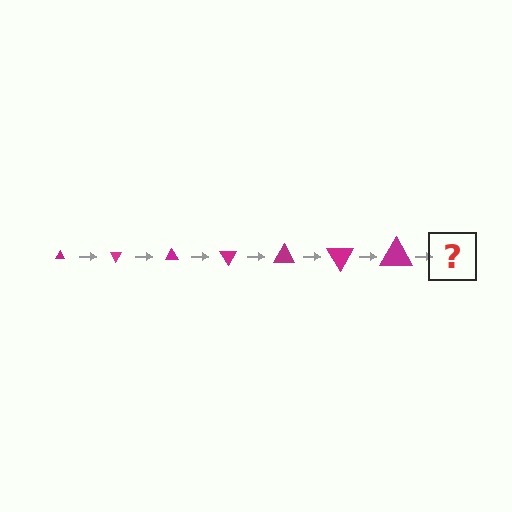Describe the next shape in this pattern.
It should be a triangle, larger than the previous one and rotated 420 degrees from the start.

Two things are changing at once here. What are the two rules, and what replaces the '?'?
The two rules are that the triangle grows larger each step and it rotates 60 degrees each step. The '?' should be a triangle, larger than the previous one and rotated 420 degrees from the start.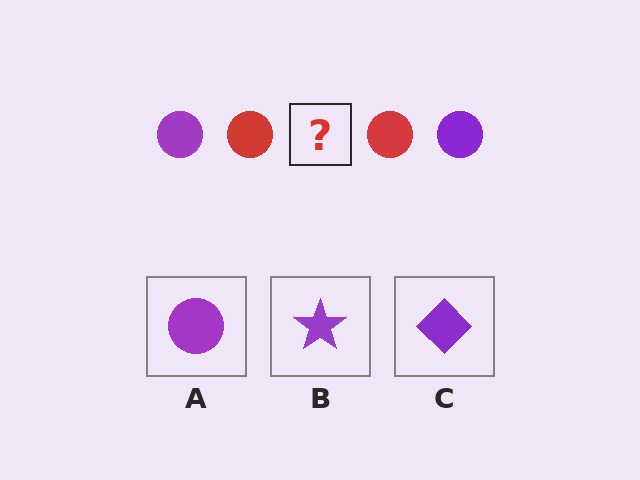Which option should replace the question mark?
Option A.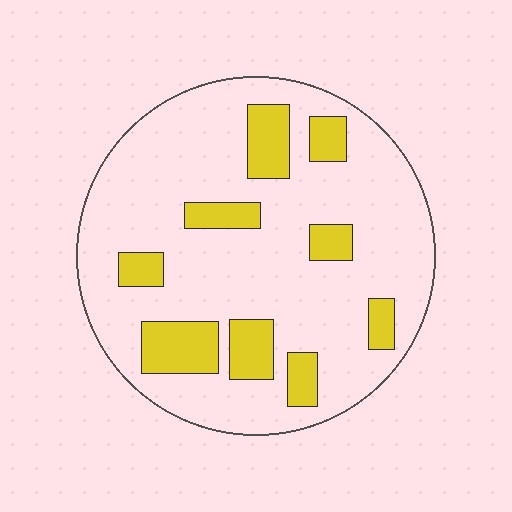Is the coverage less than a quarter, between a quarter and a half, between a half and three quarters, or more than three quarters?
Less than a quarter.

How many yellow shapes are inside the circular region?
9.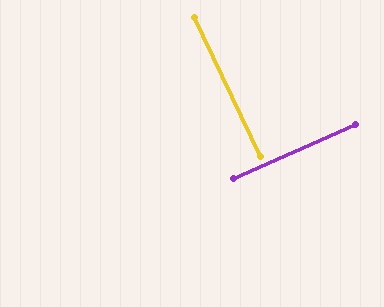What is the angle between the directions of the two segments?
Approximately 88 degrees.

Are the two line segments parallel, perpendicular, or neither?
Perpendicular — they meet at approximately 88°.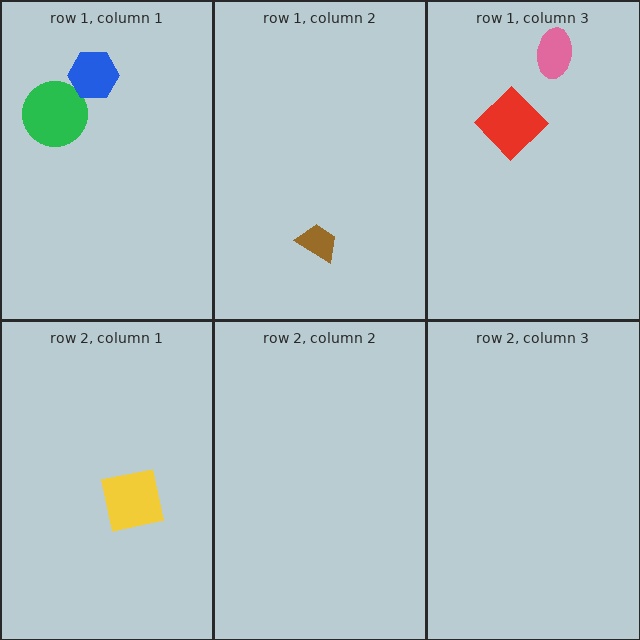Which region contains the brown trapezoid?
The row 1, column 2 region.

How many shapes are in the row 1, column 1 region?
2.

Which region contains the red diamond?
The row 1, column 3 region.